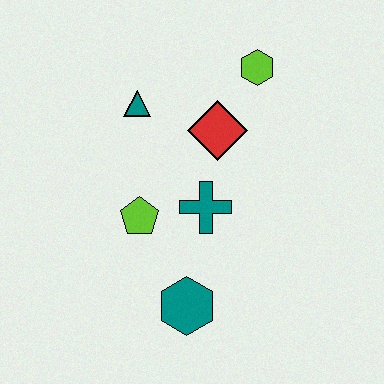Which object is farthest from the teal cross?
The lime hexagon is farthest from the teal cross.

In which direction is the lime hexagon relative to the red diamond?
The lime hexagon is above the red diamond.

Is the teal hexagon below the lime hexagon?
Yes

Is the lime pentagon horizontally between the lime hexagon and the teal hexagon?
No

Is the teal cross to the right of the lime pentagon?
Yes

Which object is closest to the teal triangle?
The red diamond is closest to the teal triangle.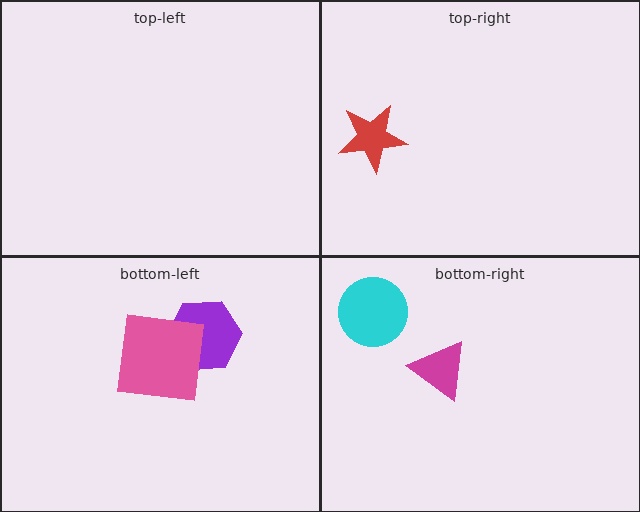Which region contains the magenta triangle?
The bottom-right region.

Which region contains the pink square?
The bottom-left region.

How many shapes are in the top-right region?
1.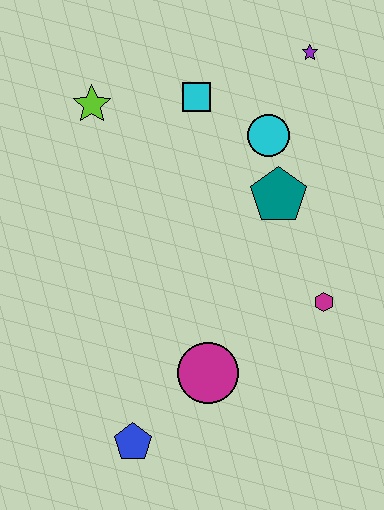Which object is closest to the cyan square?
The cyan circle is closest to the cyan square.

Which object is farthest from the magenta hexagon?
The lime star is farthest from the magenta hexagon.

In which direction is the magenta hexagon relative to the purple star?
The magenta hexagon is below the purple star.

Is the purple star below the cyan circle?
No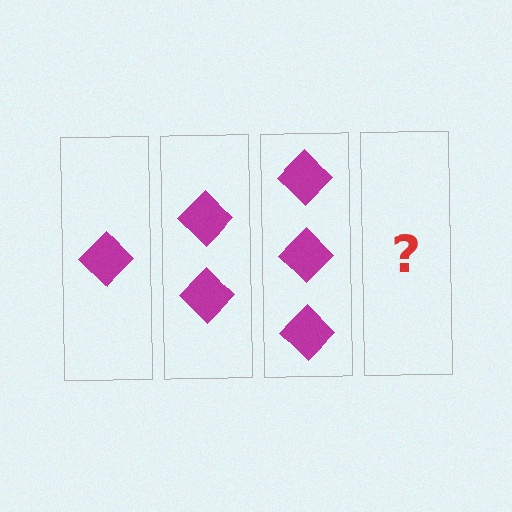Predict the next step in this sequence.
The next step is 4 diamonds.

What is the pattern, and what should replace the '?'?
The pattern is that each step adds one more diamond. The '?' should be 4 diamonds.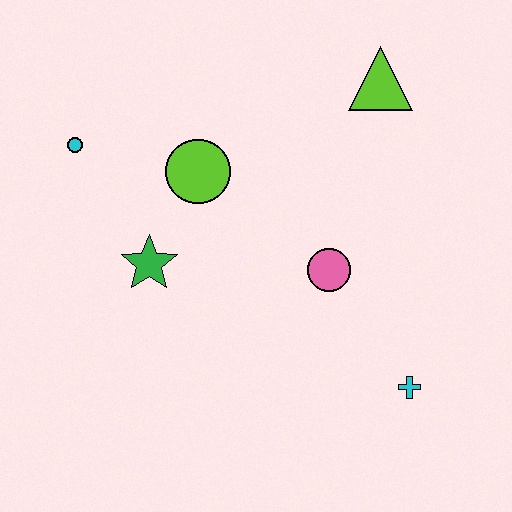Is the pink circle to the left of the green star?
No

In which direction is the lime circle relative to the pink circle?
The lime circle is to the left of the pink circle.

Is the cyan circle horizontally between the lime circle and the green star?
No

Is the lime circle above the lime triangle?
No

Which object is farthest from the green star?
The lime triangle is farthest from the green star.